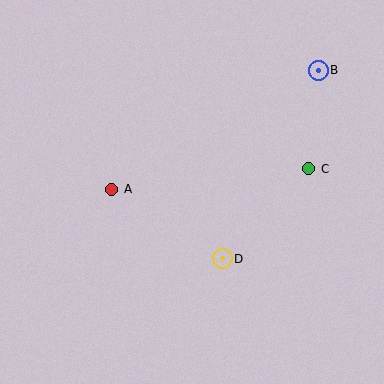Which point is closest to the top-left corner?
Point A is closest to the top-left corner.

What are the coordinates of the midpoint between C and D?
The midpoint between C and D is at (265, 214).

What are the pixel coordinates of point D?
Point D is at (222, 259).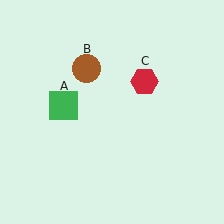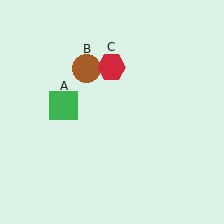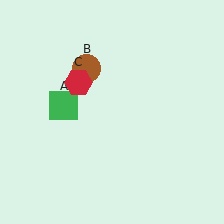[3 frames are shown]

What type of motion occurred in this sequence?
The red hexagon (object C) rotated counterclockwise around the center of the scene.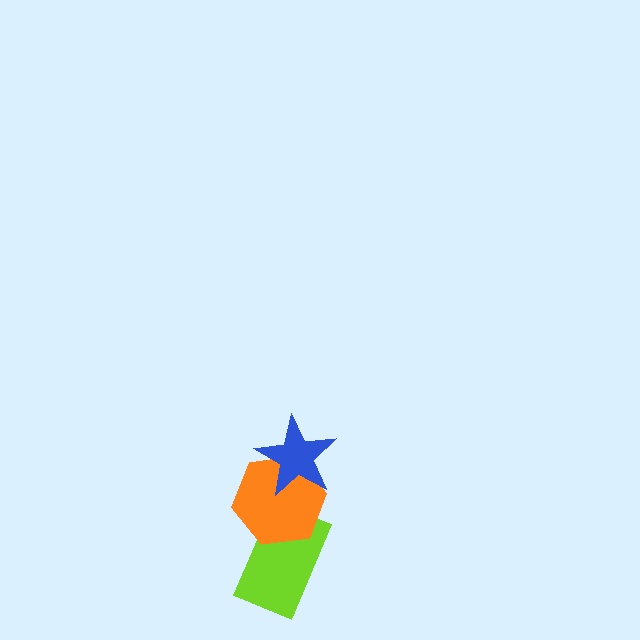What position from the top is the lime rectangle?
The lime rectangle is 3rd from the top.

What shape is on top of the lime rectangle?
The orange hexagon is on top of the lime rectangle.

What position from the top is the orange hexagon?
The orange hexagon is 2nd from the top.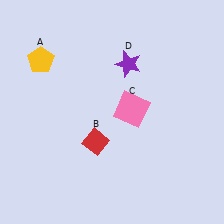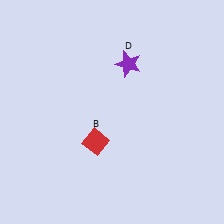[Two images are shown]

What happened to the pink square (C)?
The pink square (C) was removed in Image 2. It was in the top-right area of Image 1.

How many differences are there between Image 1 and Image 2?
There are 2 differences between the two images.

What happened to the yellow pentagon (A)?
The yellow pentagon (A) was removed in Image 2. It was in the top-left area of Image 1.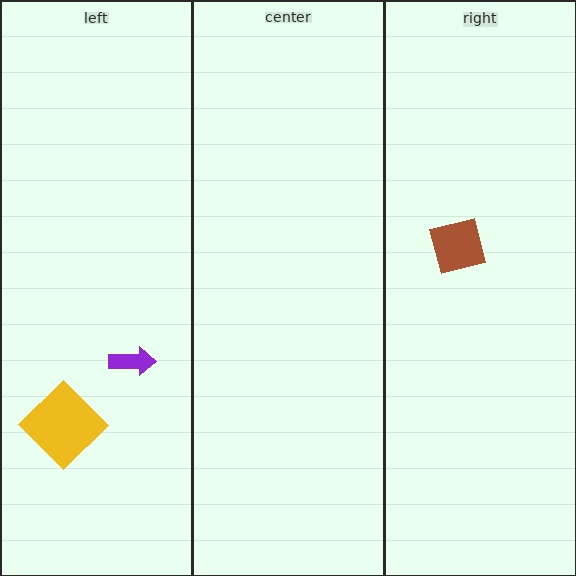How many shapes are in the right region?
1.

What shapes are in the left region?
The yellow diamond, the purple arrow.